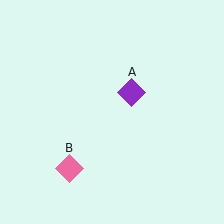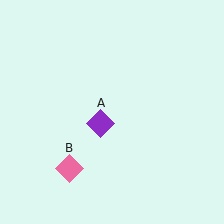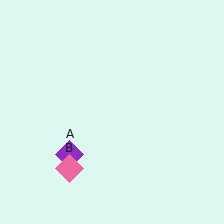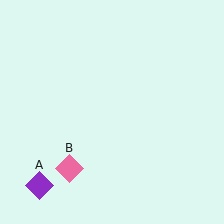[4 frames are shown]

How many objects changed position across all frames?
1 object changed position: purple diamond (object A).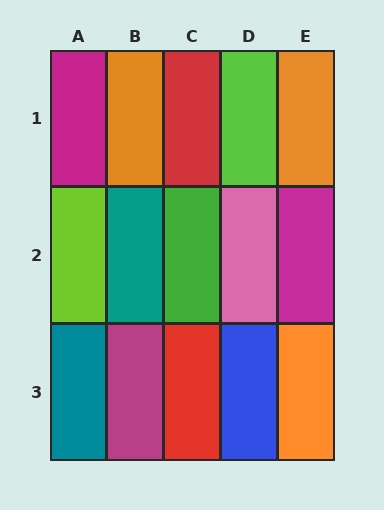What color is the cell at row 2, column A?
Lime.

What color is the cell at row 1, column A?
Magenta.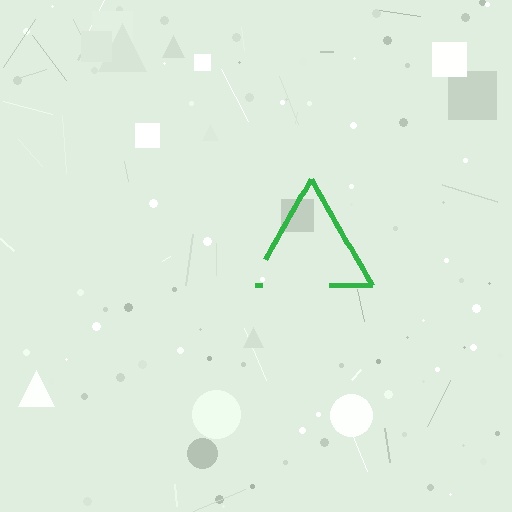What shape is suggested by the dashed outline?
The dashed outline suggests a triangle.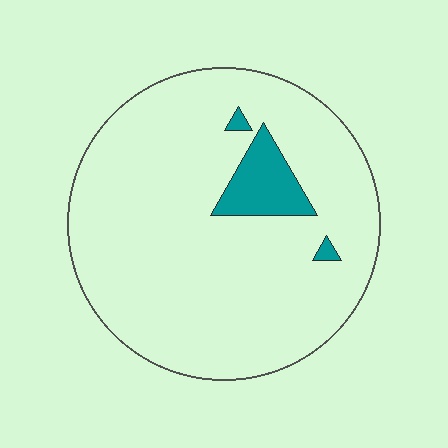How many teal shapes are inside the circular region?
3.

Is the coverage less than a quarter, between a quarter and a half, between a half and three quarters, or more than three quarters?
Less than a quarter.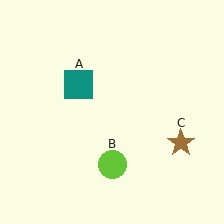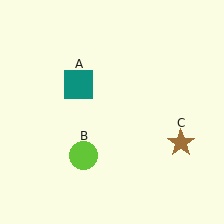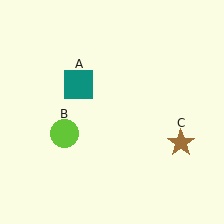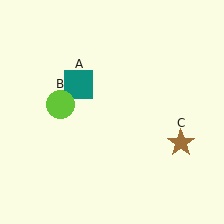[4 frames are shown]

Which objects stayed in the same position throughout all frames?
Teal square (object A) and brown star (object C) remained stationary.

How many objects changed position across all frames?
1 object changed position: lime circle (object B).